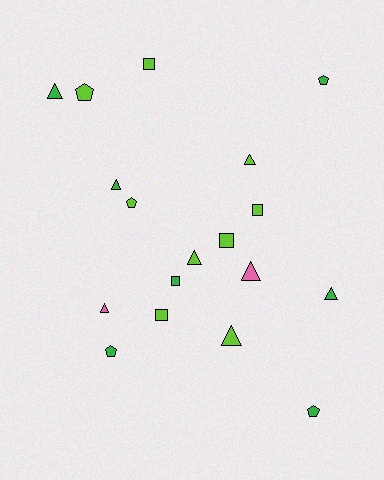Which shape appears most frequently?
Triangle, with 8 objects.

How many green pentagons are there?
There are 3 green pentagons.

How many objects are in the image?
There are 18 objects.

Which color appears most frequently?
Lime, with 9 objects.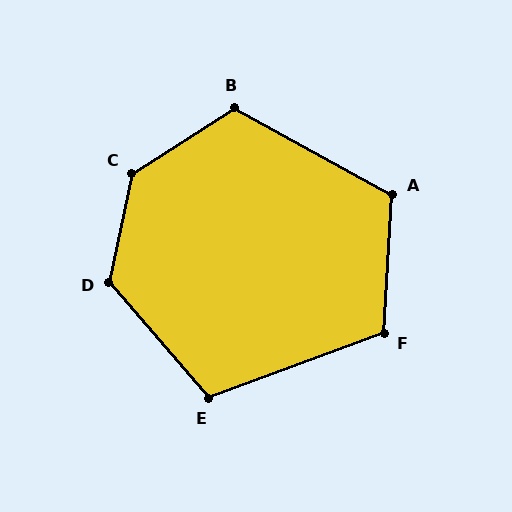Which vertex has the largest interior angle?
C, at approximately 134 degrees.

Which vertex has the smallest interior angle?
E, at approximately 110 degrees.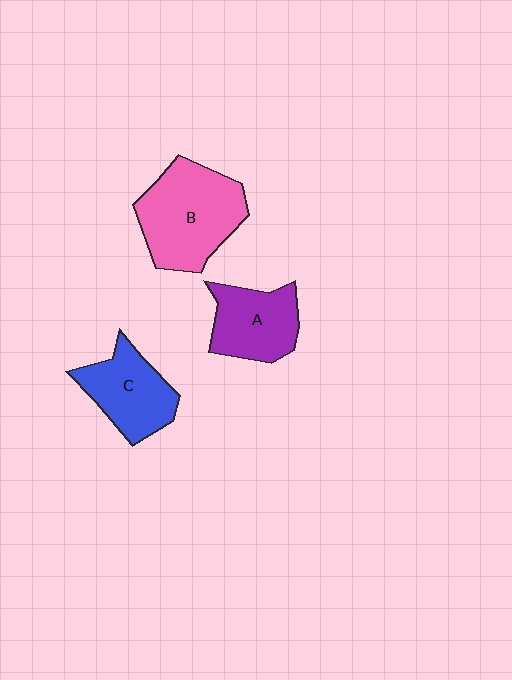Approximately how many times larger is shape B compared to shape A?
Approximately 1.5 times.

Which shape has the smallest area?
Shape A (purple).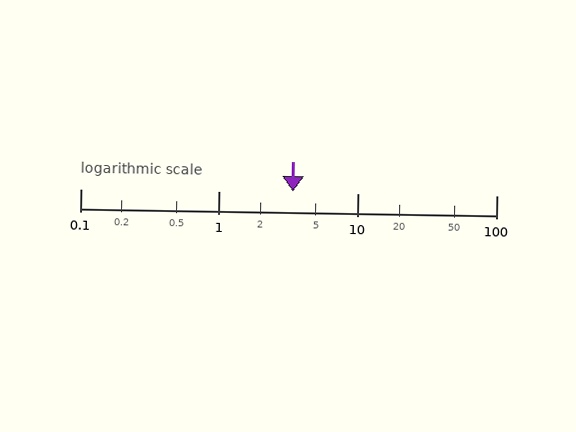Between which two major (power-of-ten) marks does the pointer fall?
The pointer is between 1 and 10.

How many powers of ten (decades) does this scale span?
The scale spans 3 decades, from 0.1 to 100.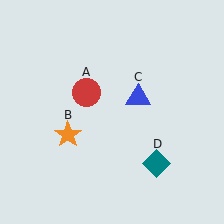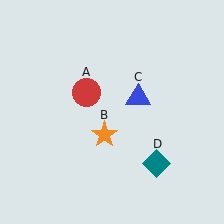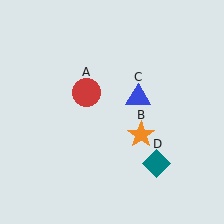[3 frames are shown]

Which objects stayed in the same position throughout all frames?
Red circle (object A) and blue triangle (object C) and teal diamond (object D) remained stationary.